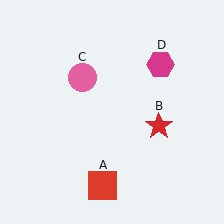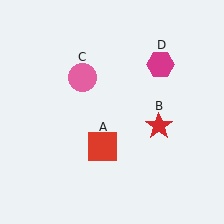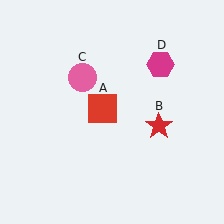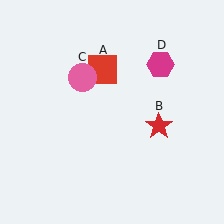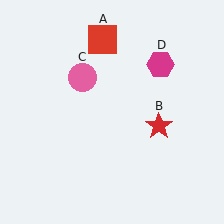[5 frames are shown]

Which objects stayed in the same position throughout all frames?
Red star (object B) and pink circle (object C) and magenta hexagon (object D) remained stationary.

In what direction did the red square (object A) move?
The red square (object A) moved up.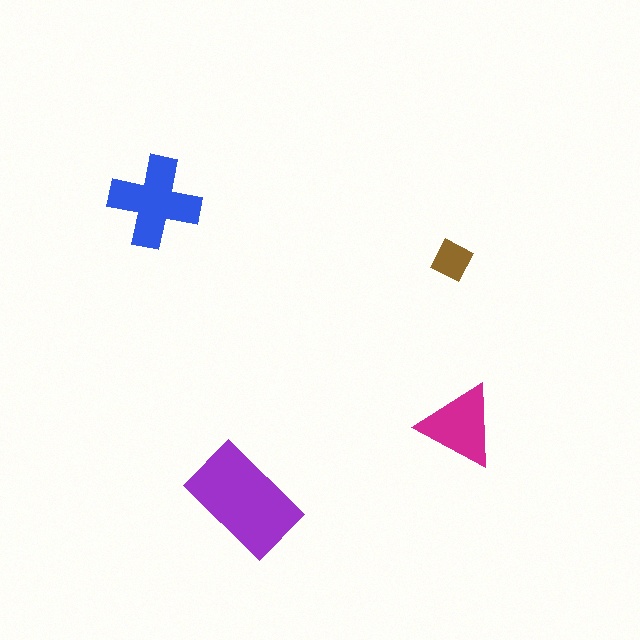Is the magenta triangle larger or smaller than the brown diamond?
Larger.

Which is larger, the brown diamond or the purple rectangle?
The purple rectangle.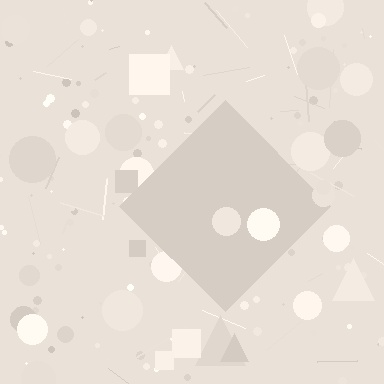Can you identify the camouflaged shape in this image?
The camouflaged shape is a diamond.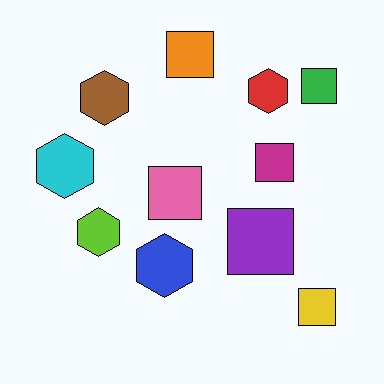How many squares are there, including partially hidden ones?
There are 6 squares.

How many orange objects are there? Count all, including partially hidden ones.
There is 1 orange object.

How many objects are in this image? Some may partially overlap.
There are 11 objects.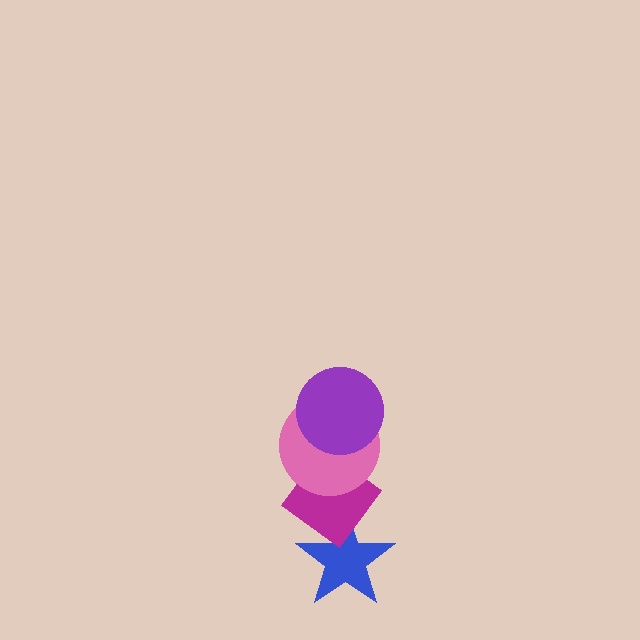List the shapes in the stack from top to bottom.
From top to bottom: the purple circle, the pink circle, the magenta diamond, the blue star.